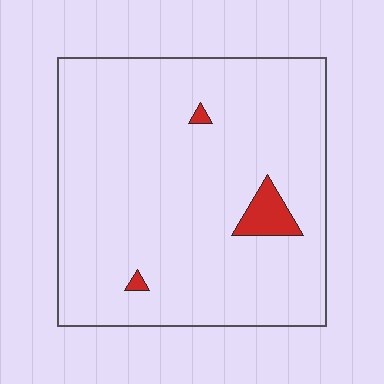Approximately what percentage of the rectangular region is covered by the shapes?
Approximately 5%.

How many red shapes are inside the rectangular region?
3.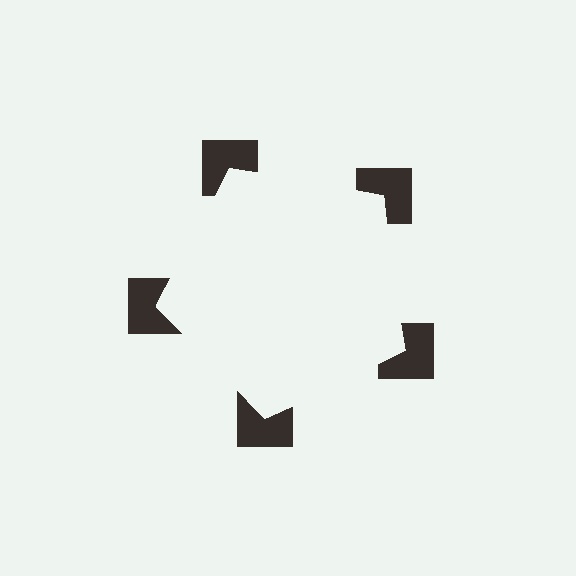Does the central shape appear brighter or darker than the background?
It typically appears slightly brighter than the background, even though no actual brightness change is drawn.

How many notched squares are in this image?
There are 5 — one at each vertex of the illusory pentagon.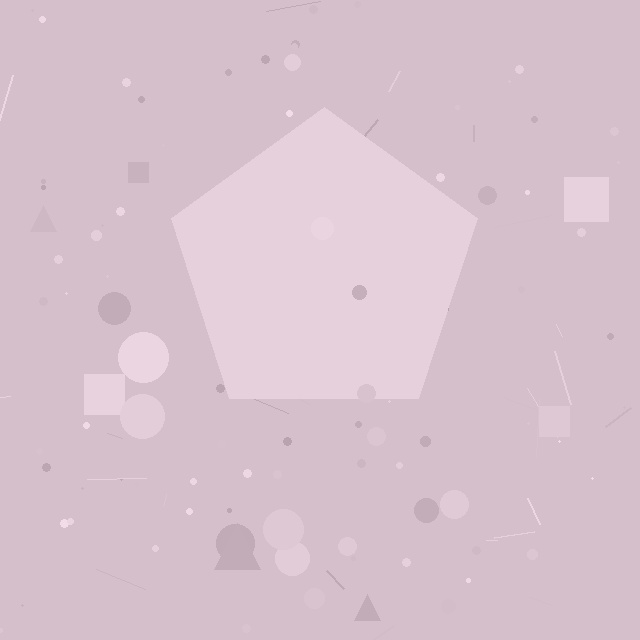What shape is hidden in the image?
A pentagon is hidden in the image.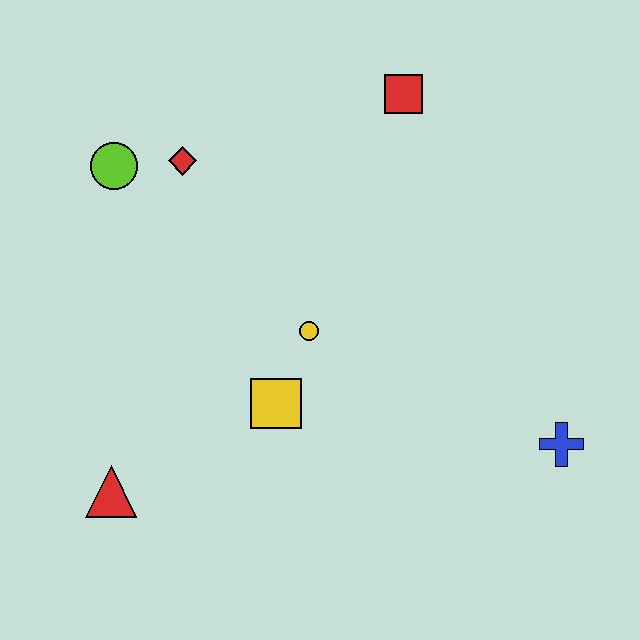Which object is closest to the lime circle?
The red diamond is closest to the lime circle.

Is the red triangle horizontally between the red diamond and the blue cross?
No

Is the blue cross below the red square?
Yes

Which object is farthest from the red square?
The red triangle is farthest from the red square.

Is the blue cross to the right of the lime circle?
Yes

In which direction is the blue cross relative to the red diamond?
The blue cross is to the right of the red diamond.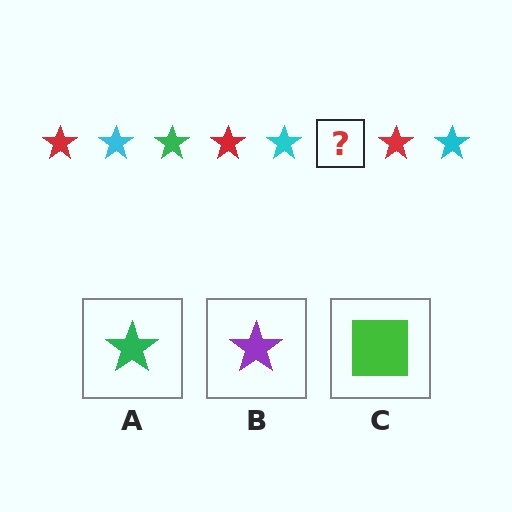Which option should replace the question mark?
Option A.